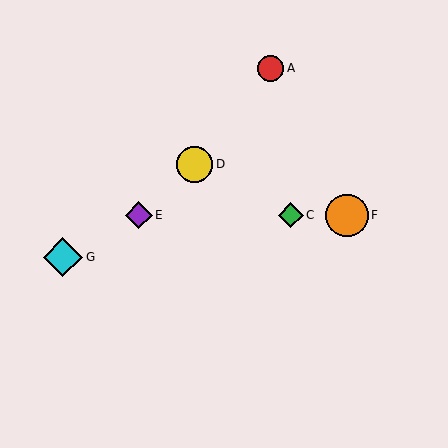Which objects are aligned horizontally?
Objects B, C, E, F are aligned horizontally.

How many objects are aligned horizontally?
4 objects (B, C, E, F) are aligned horizontally.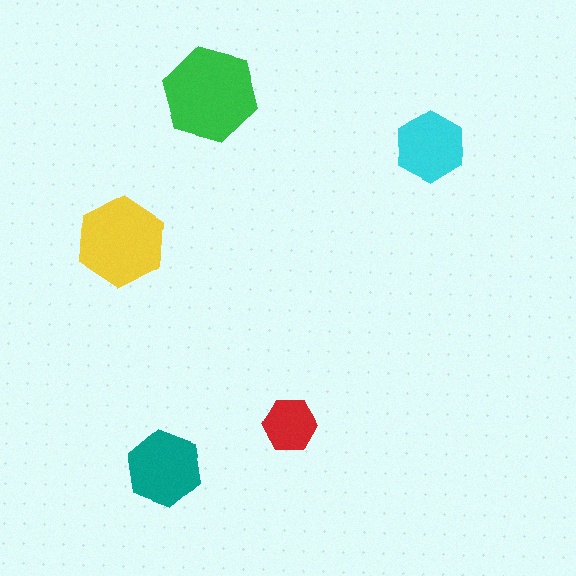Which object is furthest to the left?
The yellow hexagon is leftmost.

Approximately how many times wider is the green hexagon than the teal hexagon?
About 1.5 times wider.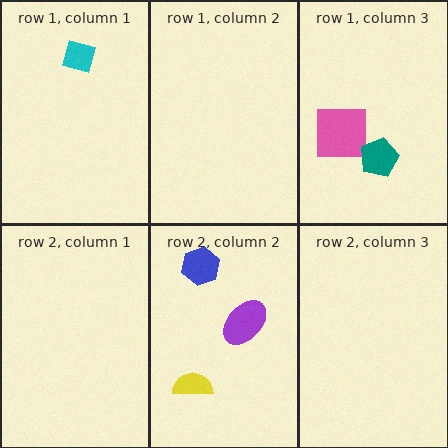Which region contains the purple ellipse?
The row 2, column 2 region.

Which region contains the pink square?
The row 1, column 3 region.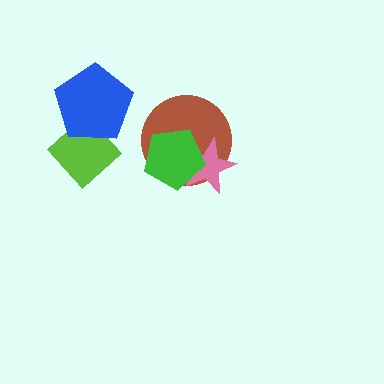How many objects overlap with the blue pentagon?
1 object overlaps with the blue pentagon.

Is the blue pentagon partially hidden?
No, no other shape covers it.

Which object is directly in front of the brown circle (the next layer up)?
The pink star is directly in front of the brown circle.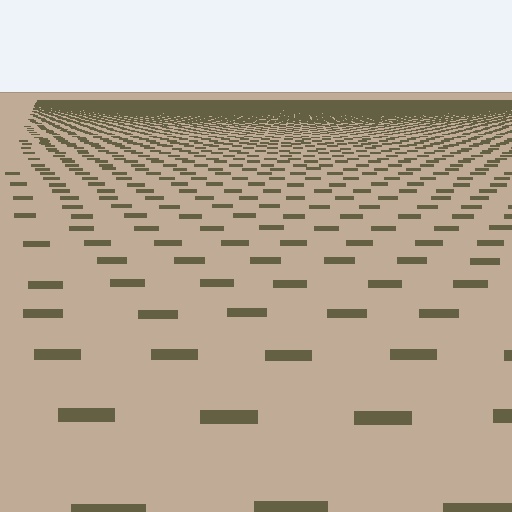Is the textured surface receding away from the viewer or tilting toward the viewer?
The surface is receding away from the viewer. Texture elements get smaller and denser toward the top.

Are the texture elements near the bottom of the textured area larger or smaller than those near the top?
Larger. Near the bottom, elements are closer to the viewer and appear at a bigger on-screen size.